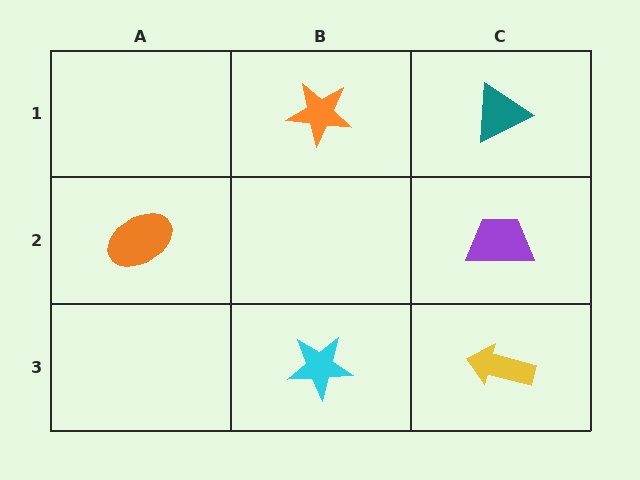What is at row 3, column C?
A yellow arrow.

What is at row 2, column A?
An orange ellipse.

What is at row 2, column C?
A purple trapezoid.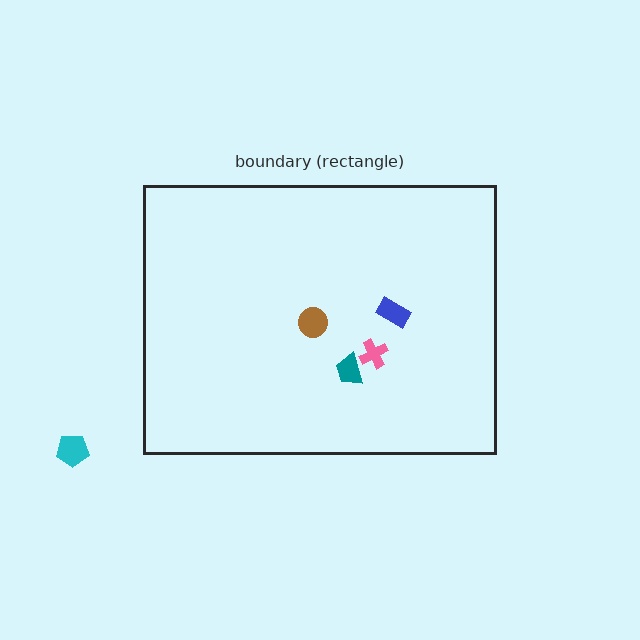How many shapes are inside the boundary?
4 inside, 1 outside.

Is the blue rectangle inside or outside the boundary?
Inside.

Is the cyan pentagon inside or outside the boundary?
Outside.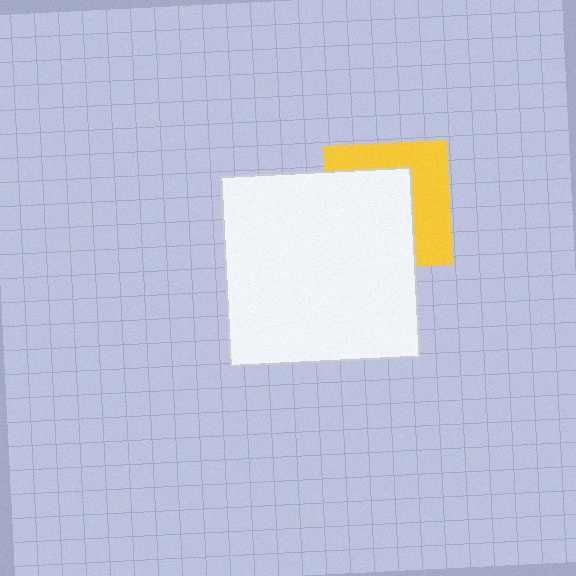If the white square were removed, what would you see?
You would see the complete yellow square.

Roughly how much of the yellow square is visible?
A small part of it is visible (roughly 44%).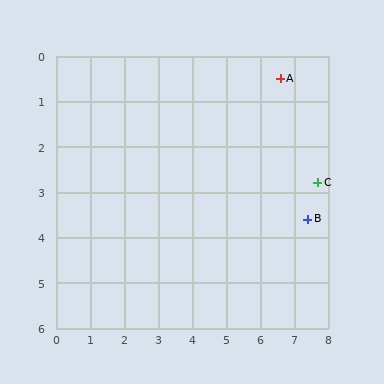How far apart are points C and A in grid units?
Points C and A are about 2.5 grid units apart.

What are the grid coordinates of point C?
Point C is at approximately (7.7, 2.8).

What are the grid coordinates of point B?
Point B is at approximately (7.4, 3.6).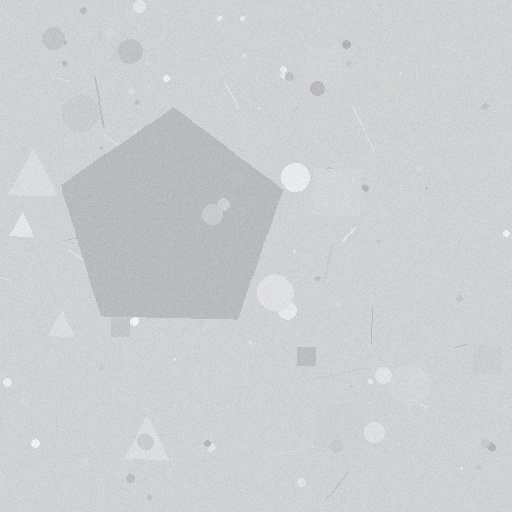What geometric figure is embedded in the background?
A pentagon is embedded in the background.